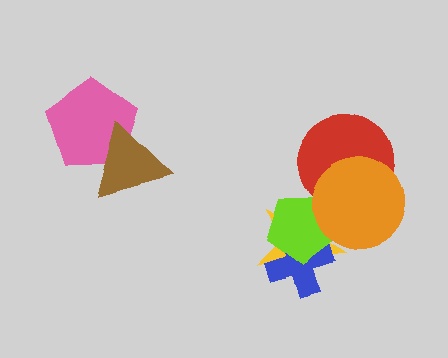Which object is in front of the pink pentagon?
The brown triangle is in front of the pink pentagon.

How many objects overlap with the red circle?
1 object overlaps with the red circle.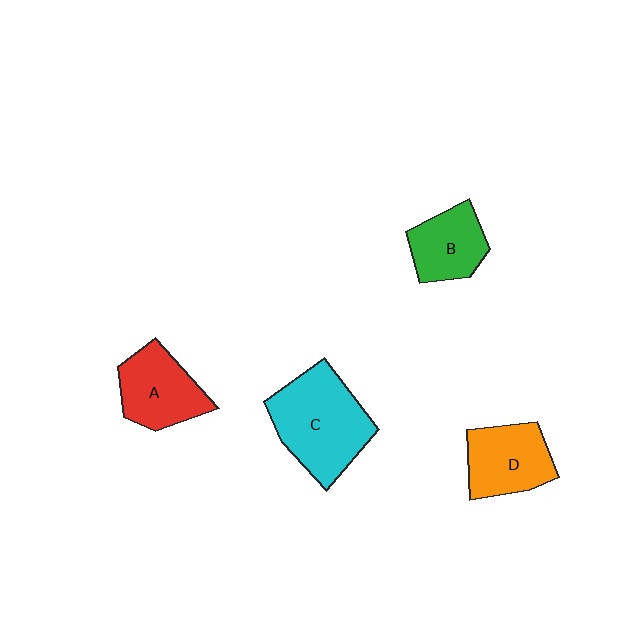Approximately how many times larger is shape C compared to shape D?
Approximately 1.5 times.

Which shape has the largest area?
Shape C (cyan).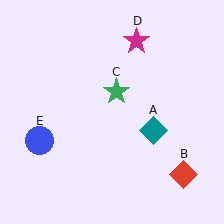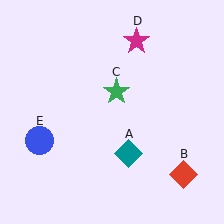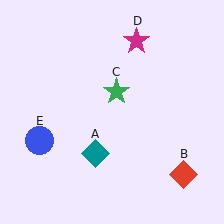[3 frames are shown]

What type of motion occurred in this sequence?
The teal diamond (object A) rotated clockwise around the center of the scene.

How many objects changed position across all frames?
1 object changed position: teal diamond (object A).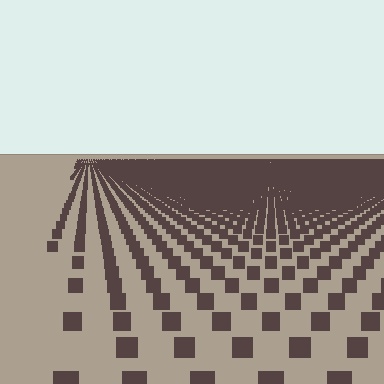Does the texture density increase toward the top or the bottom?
Density increases toward the top.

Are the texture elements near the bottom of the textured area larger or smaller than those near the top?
Larger. Near the bottom, elements are closer to the viewer and appear at a bigger on-screen size.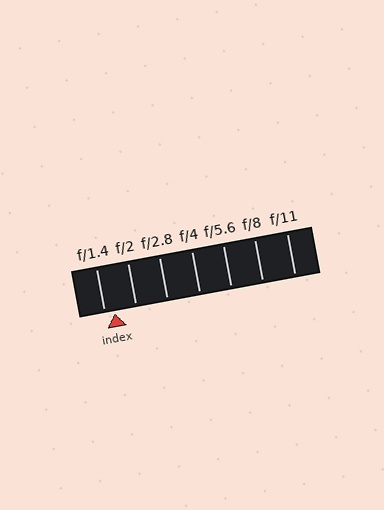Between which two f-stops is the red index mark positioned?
The index mark is between f/1.4 and f/2.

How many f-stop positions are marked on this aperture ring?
There are 7 f-stop positions marked.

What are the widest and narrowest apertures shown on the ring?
The widest aperture shown is f/1.4 and the narrowest is f/11.